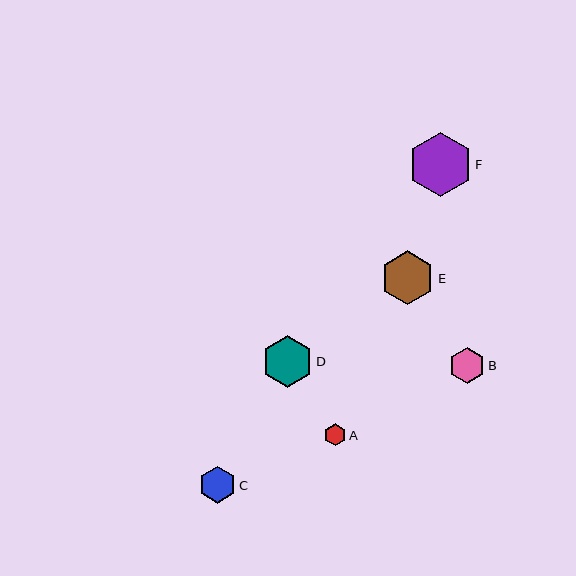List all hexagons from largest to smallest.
From largest to smallest: F, E, D, C, B, A.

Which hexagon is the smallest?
Hexagon A is the smallest with a size of approximately 22 pixels.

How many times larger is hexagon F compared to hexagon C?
Hexagon F is approximately 1.7 times the size of hexagon C.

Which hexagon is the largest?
Hexagon F is the largest with a size of approximately 64 pixels.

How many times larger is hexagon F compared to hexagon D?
Hexagon F is approximately 1.2 times the size of hexagon D.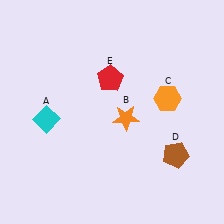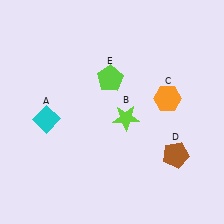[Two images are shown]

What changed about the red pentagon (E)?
In Image 1, E is red. In Image 2, it changed to lime.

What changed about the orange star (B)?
In Image 1, B is orange. In Image 2, it changed to lime.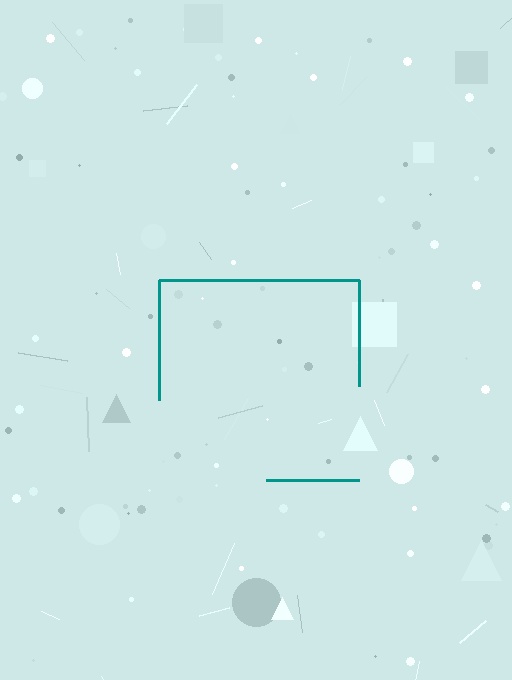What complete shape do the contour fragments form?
The contour fragments form a square.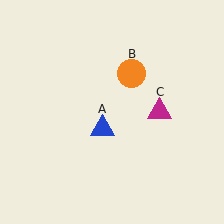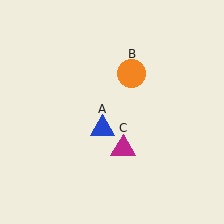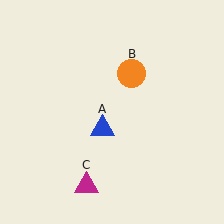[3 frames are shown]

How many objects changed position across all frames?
1 object changed position: magenta triangle (object C).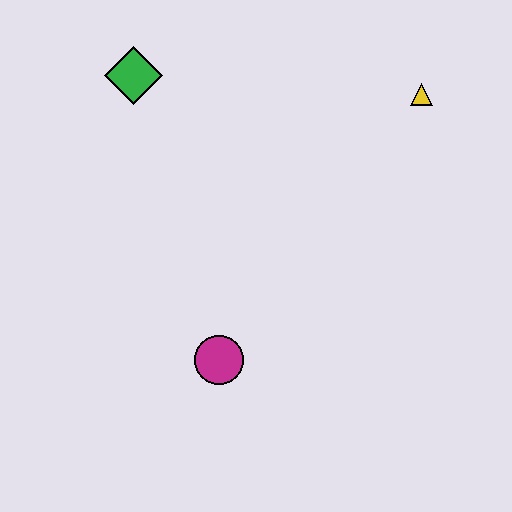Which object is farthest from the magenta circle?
The yellow triangle is farthest from the magenta circle.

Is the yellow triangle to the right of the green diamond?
Yes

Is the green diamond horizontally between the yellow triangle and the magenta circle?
No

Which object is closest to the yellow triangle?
The green diamond is closest to the yellow triangle.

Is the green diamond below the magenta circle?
No